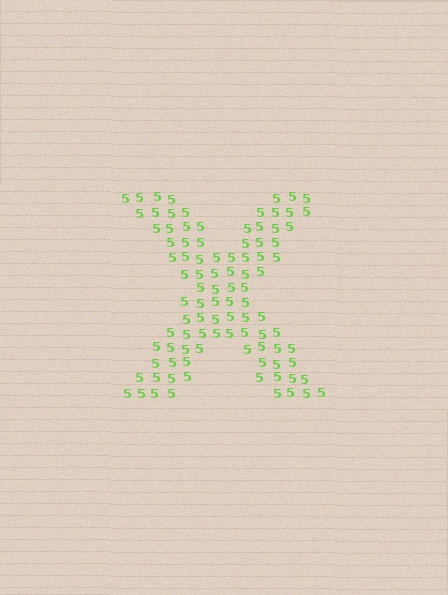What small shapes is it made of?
It is made of small digit 5's.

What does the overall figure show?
The overall figure shows the letter X.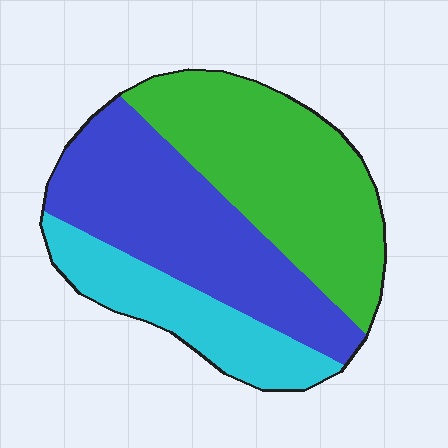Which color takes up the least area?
Cyan, at roughly 20%.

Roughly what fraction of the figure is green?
Green takes up about two fifths (2/5) of the figure.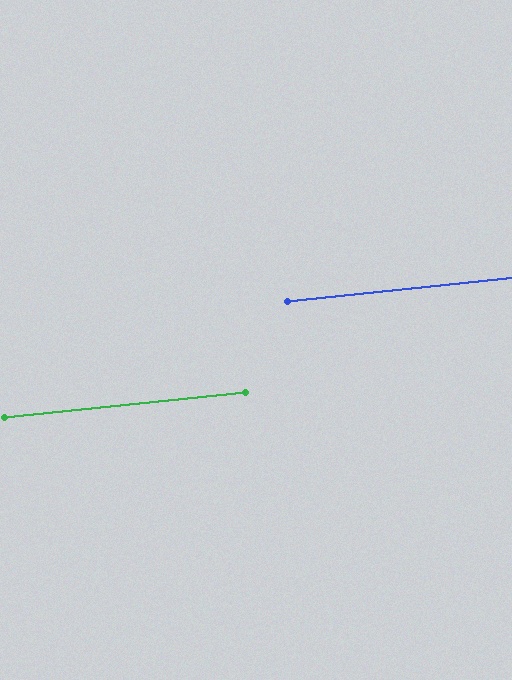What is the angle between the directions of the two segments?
Approximately 0 degrees.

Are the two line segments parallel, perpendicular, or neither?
Parallel — their directions differ by only 0.0°.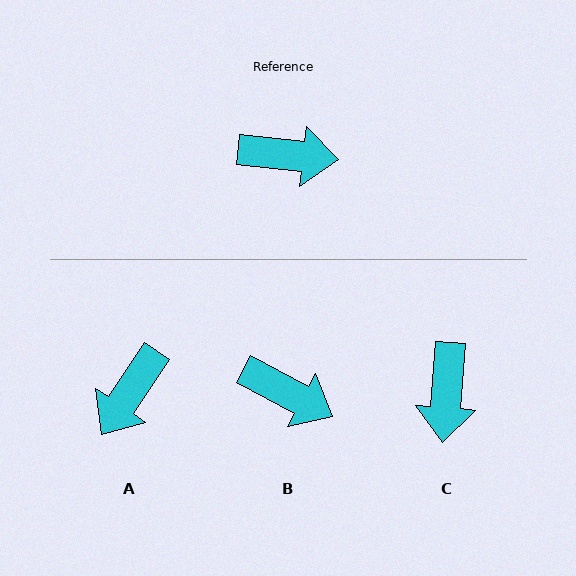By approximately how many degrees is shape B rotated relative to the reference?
Approximately 22 degrees clockwise.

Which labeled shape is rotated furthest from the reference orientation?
A, about 118 degrees away.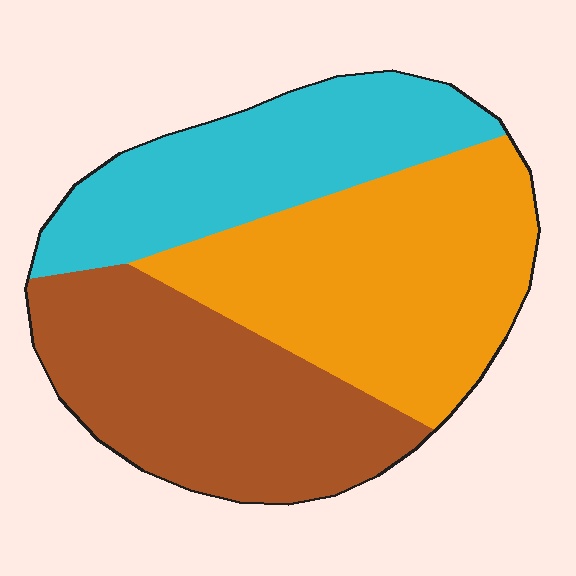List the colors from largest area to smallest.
From largest to smallest: orange, brown, cyan.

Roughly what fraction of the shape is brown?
Brown takes up about one third (1/3) of the shape.